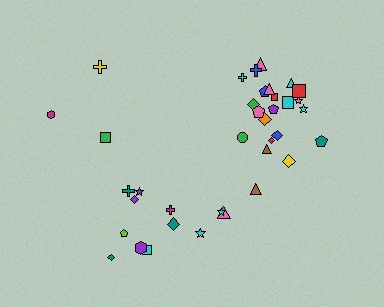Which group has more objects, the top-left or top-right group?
The top-right group.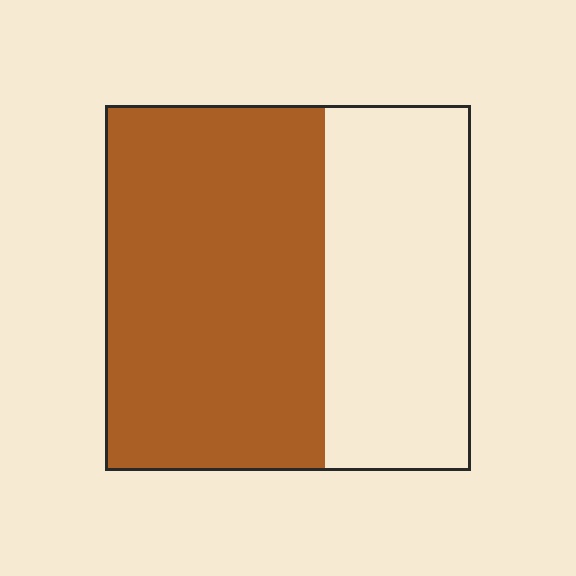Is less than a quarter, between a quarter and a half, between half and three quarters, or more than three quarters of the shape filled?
Between half and three quarters.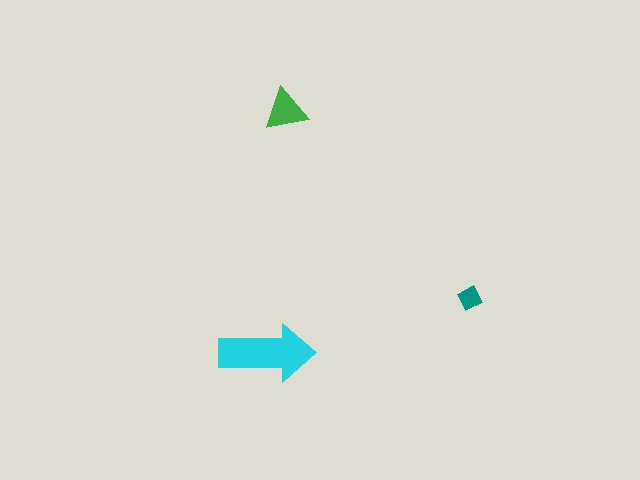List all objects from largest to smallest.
The cyan arrow, the green triangle, the teal diamond.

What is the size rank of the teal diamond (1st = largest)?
3rd.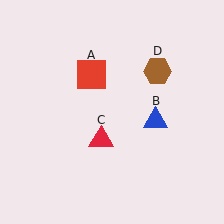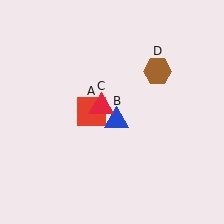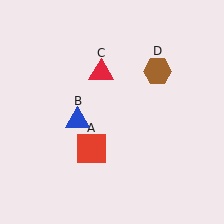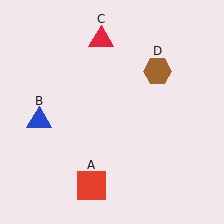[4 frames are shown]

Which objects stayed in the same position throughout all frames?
Brown hexagon (object D) remained stationary.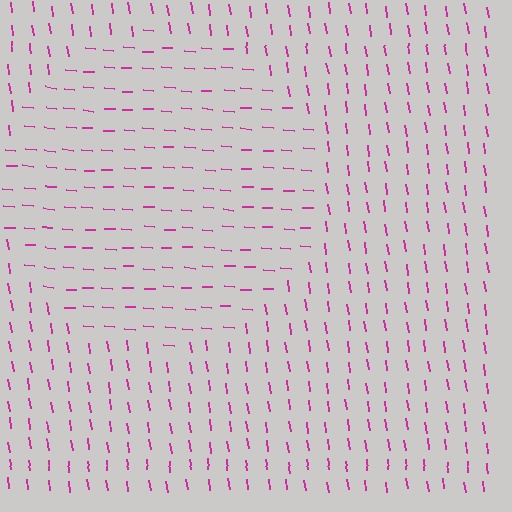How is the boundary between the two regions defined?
The boundary is defined purely by a change in line orientation (approximately 77 degrees difference). All lines are the same color and thickness.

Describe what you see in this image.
The image is filled with small magenta line segments. A circle region in the image has lines oriented differently from the surrounding lines, creating a visible texture boundary.